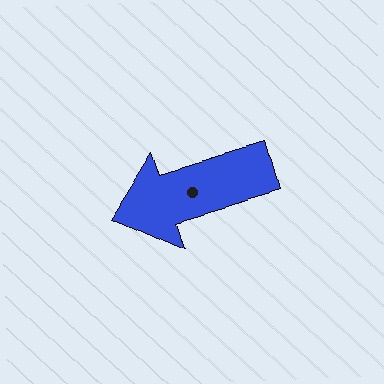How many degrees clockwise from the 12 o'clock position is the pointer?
Approximately 253 degrees.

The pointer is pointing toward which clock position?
Roughly 8 o'clock.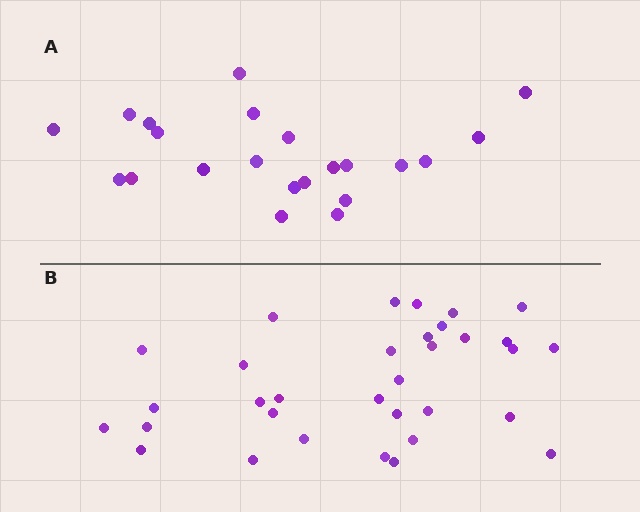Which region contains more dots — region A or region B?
Region B (the bottom region) has more dots.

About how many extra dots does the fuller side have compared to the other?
Region B has roughly 12 or so more dots than region A.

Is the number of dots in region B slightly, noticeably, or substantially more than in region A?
Region B has substantially more. The ratio is roughly 1.5 to 1.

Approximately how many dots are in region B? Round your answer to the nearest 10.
About 30 dots. (The exact count is 33, which rounds to 30.)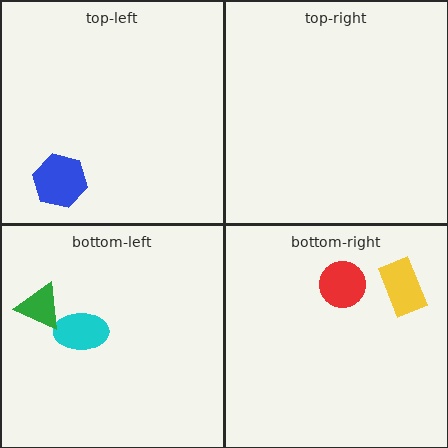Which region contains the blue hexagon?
The top-left region.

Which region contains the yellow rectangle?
The bottom-right region.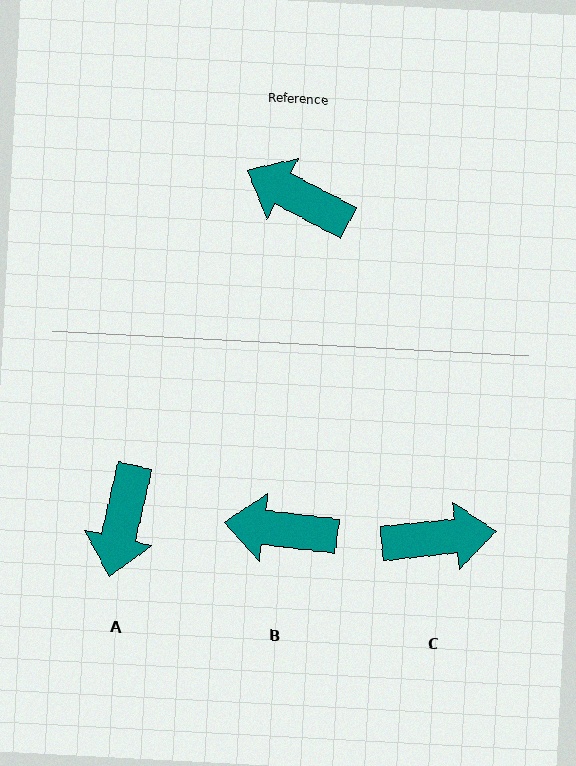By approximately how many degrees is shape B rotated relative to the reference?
Approximately 21 degrees counter-clockwise.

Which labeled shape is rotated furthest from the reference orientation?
C, about 147 degrees away.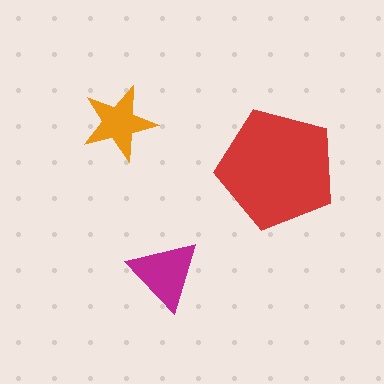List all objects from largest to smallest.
The red pentagon, the magenta triangle, the orange star.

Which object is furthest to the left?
The orange star is leftmost.